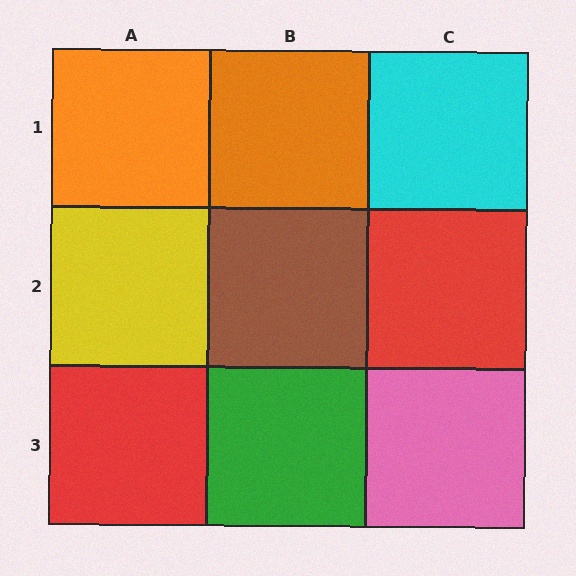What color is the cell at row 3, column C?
Pink.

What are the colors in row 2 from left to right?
Yellow, brown, red.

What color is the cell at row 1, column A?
Orange.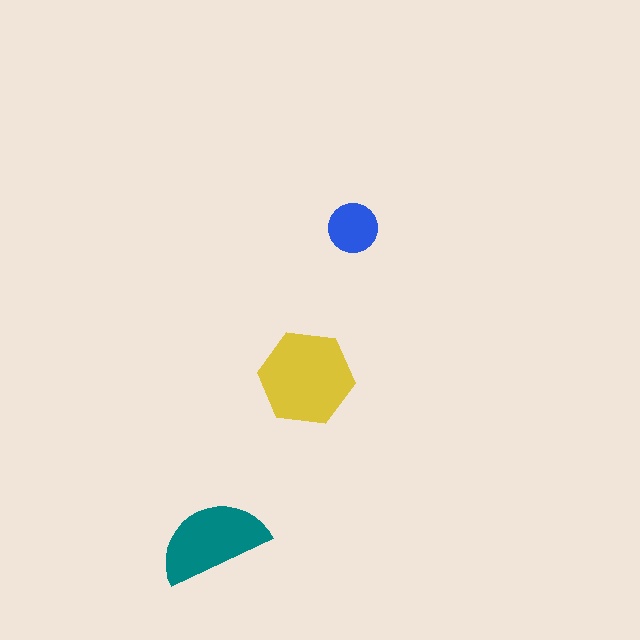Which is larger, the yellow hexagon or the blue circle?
The yellow hexagon.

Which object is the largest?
The yellow hexagon.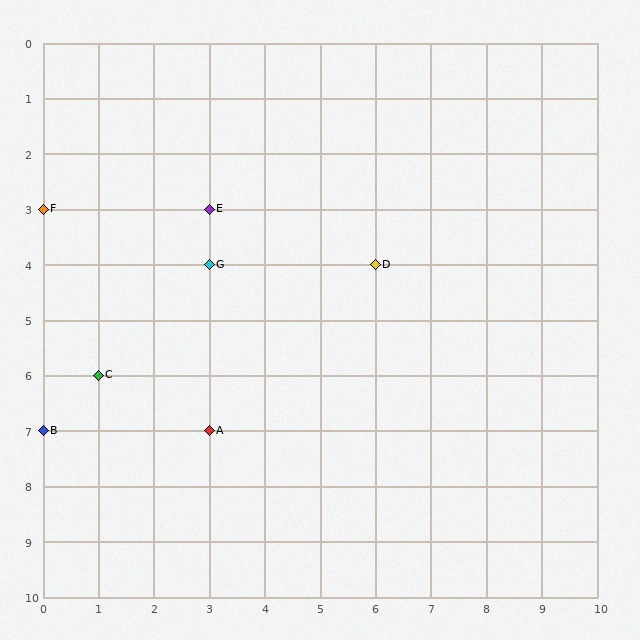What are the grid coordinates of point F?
Point F is at grid coordinates (0, 3).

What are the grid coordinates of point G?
Point G is at grid coordinates (3, 4).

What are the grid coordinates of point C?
Point C is at grid coordinates (1, 6).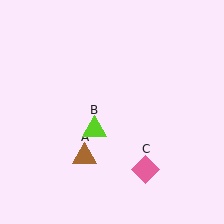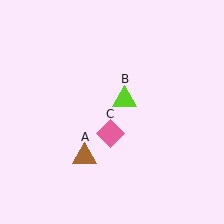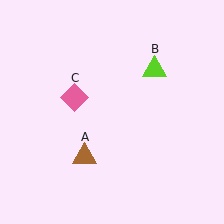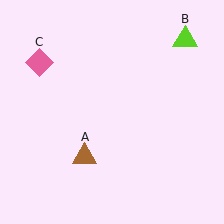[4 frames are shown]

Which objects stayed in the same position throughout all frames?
Brown triangle (object A) remained stationary.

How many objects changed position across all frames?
2 objects changed position: lime triangle (object B), pink diamond (object C).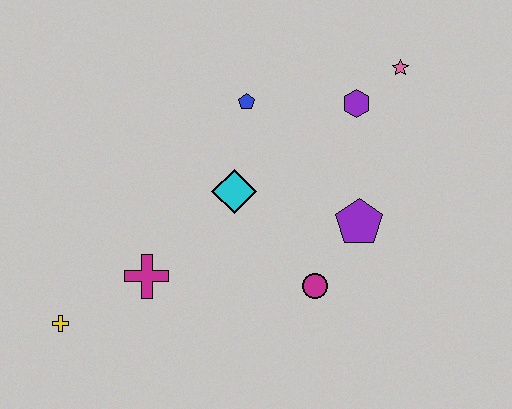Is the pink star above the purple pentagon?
Yes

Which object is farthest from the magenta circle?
The yellow cross is farthest from the magenta circle.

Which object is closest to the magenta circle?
The purple pentagon is closest to the magenta circle.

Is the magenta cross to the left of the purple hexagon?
Yes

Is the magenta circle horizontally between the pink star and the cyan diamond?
Yes